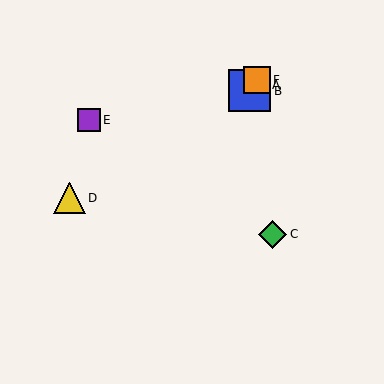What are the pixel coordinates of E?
Object E is at (89, 120).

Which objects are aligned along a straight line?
Objects A, B, F are aligned along a straight line.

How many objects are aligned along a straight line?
3 objects (A, B, F) are aligned along a straight line.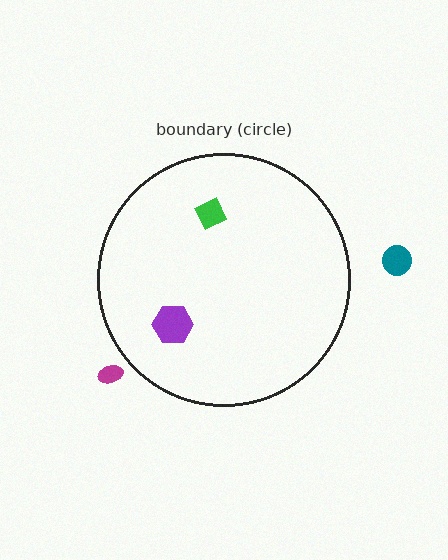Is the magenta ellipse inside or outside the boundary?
Outside.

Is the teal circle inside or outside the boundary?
Outside.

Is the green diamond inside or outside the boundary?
Inside.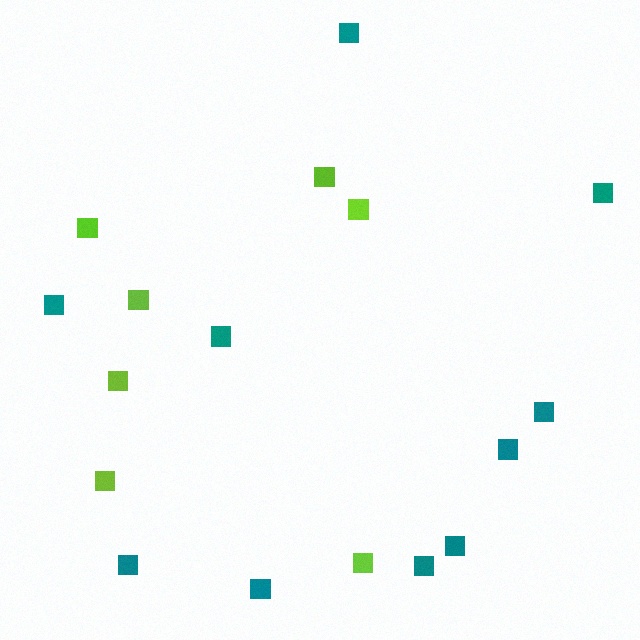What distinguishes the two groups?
There are 2 groups: one group of teal squares (10) and one group of lime squares (7).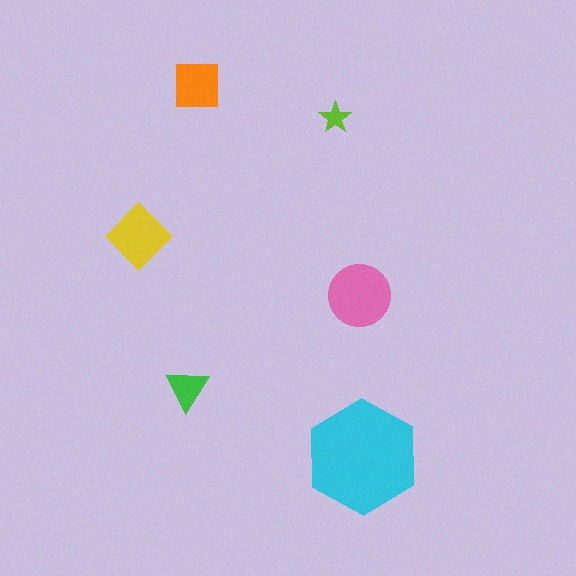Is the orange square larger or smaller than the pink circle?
Smaller.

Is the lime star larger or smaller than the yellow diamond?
Smaller.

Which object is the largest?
The cyan hexagon.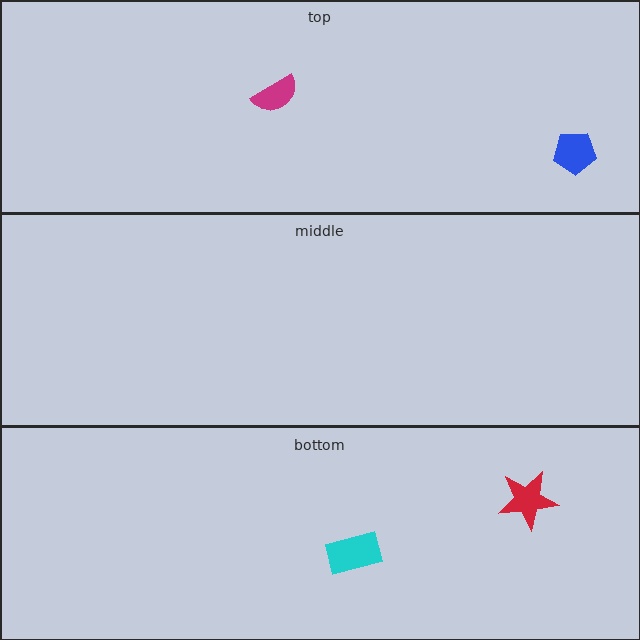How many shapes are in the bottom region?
2.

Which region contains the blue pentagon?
The top region.